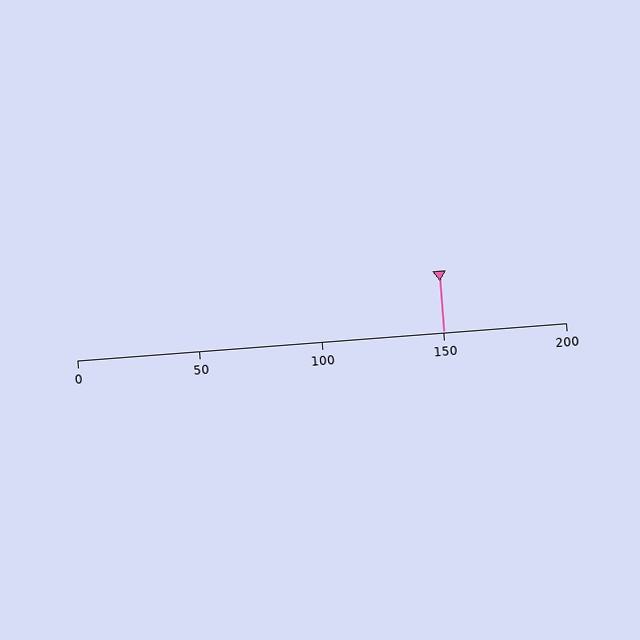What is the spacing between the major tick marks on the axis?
The major ticks are spaced 50 apart.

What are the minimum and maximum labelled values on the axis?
The axis runs from 0 to 200.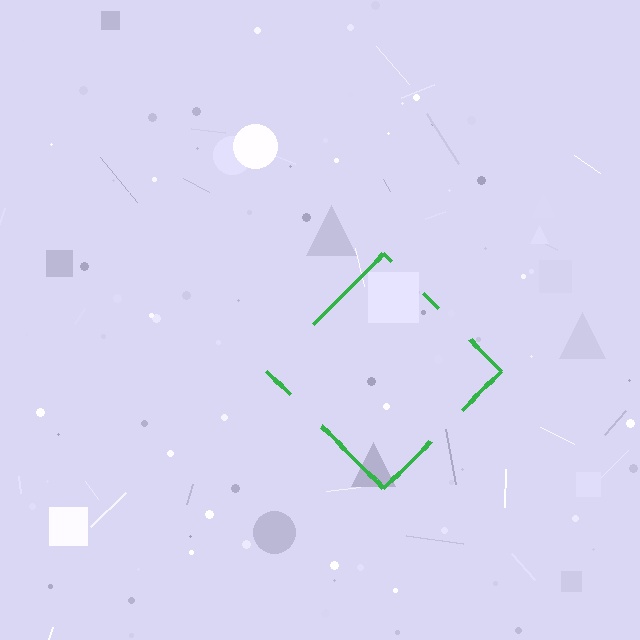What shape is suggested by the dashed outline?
The dashed outline suggests a diamond.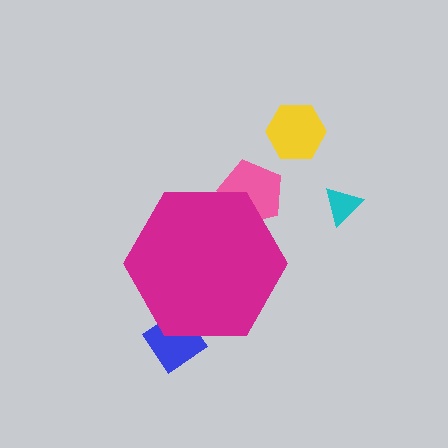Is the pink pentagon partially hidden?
Yes, the pink pentagon is partially hidden behind the magenta hexagon.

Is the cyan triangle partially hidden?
No, the cyan triangle is fully visible.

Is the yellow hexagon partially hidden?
No, the yellow hexagon is fully visible.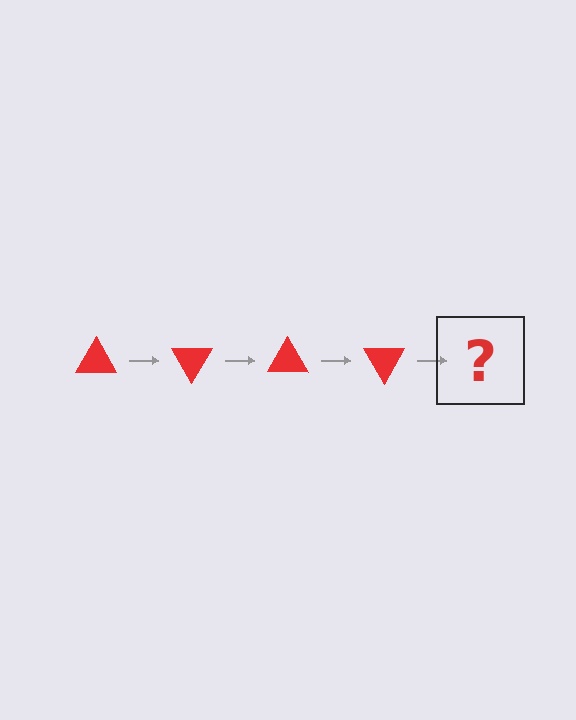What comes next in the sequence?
The next element should be a red triangle rotated 240 degrees.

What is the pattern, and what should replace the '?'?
The pattern is that the triangle rotates 60 degrees each step. The '?' should be a red triangle rotated 240 degrees.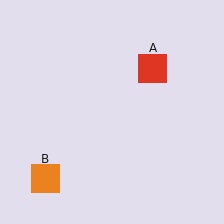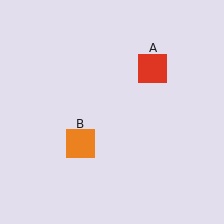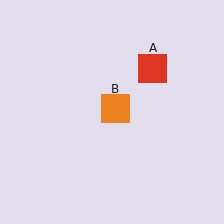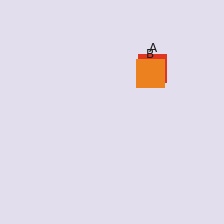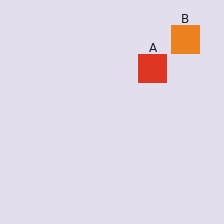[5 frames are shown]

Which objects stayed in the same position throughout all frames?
Red square (object A) remained stationary.